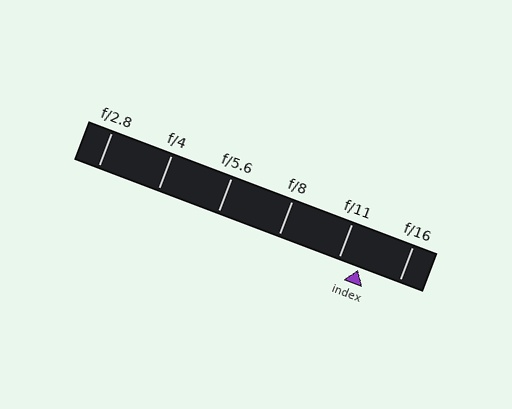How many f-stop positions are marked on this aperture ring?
There are 6 f-stop positions marked.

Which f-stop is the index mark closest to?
The index mark is closest to f/11.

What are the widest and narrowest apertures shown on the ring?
The widest aperture shown is f/2.8 and the narrowest is f/16.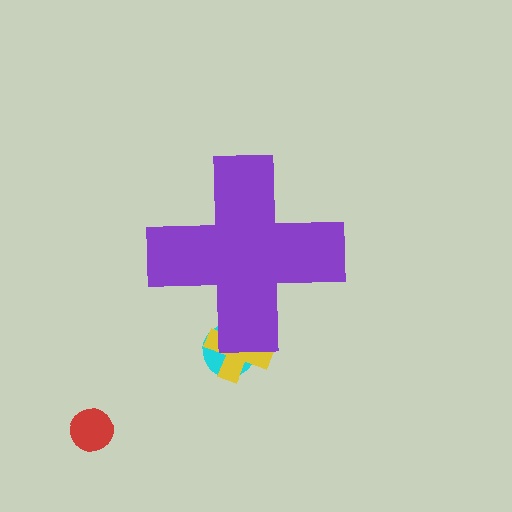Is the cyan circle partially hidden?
Yes, the cyan circle is partially hidden behind the purple cross.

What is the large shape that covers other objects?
A purple cross.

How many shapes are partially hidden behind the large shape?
2 shapes are partially hidden.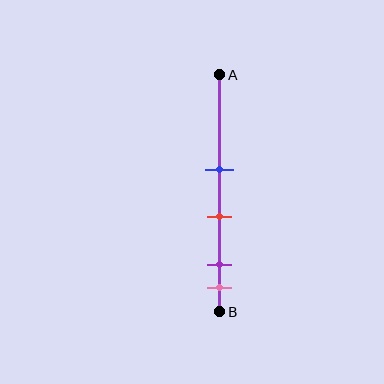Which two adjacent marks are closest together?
The purple and pink marks are the closest adjacent pair.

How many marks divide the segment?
There are 4 marks dividing the segment.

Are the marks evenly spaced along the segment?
No, the marks are not evenly spaced.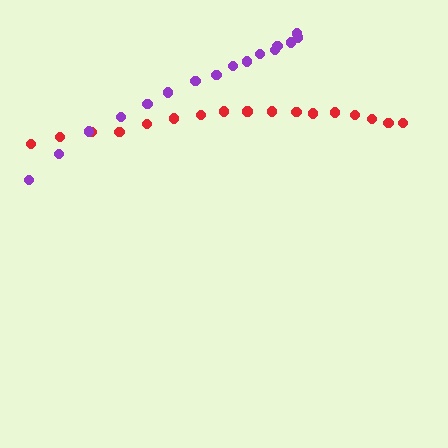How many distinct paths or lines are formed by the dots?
There are 2 distinct paths.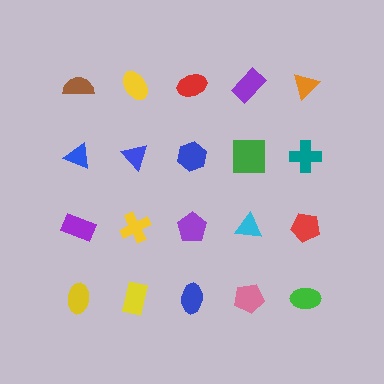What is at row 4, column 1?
A yellow ellipse.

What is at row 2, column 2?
A blue triangle.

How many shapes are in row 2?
5 shapes.